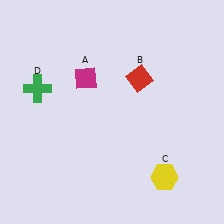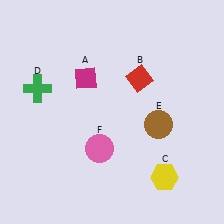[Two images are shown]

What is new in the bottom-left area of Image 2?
A pink circle (F) was added in the bottom-left area of Image 2.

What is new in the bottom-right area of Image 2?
A brown circle (E) was added in the bottom-right area of Image 2.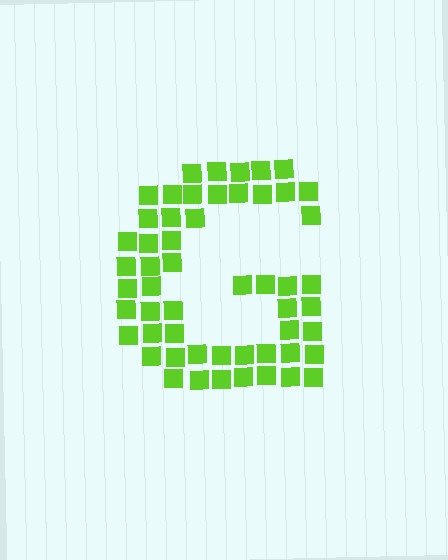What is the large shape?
The large shape is the letter G.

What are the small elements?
The small elements are squares.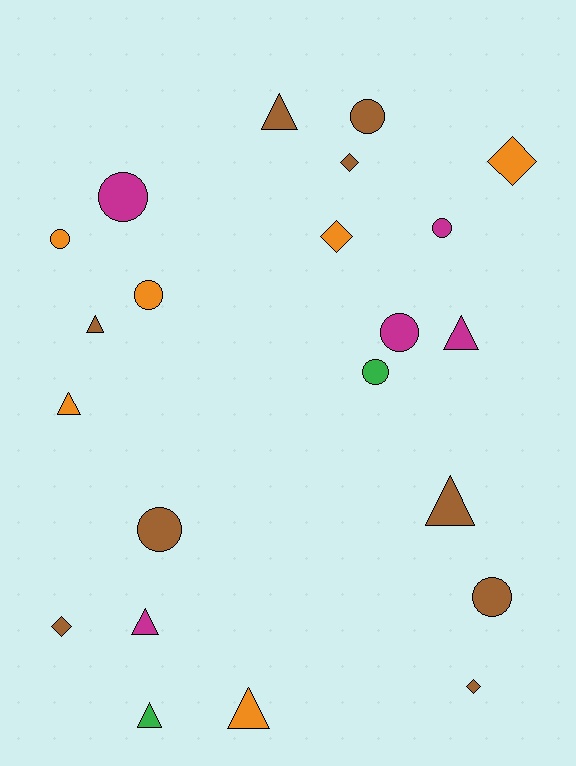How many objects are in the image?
There are 22 objects.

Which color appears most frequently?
Brown, with 9 objects.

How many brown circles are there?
There are 3 brown circles.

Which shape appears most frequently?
Circle, with 9 objects.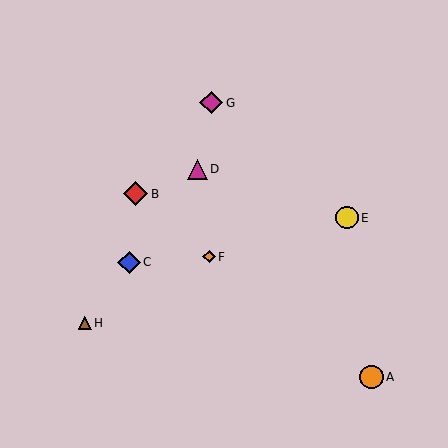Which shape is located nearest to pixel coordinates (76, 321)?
The brown triangle (labeled H) at (85, 323) is nearest to that location.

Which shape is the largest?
The red diamond (labeled B) is the largest.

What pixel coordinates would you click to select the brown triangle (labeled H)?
Click at (85, 323) to select the brown triangle H.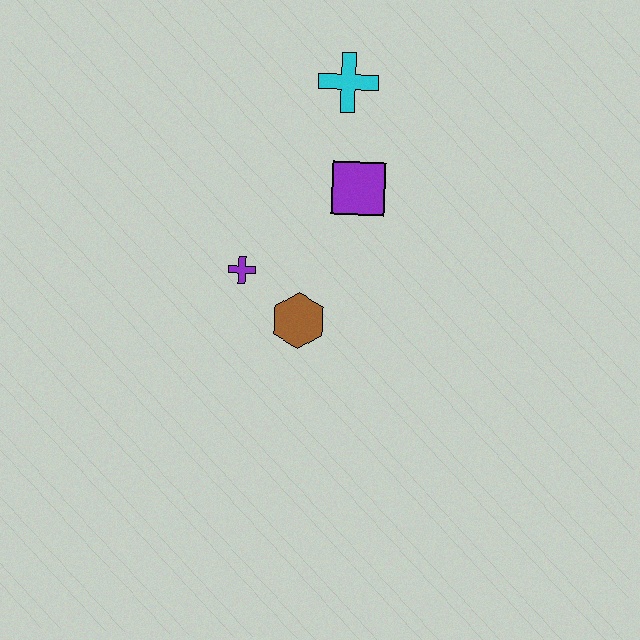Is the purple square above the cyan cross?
No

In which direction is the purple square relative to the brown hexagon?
The purple square is above the brown hexagon.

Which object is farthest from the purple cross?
The cyan cross is farthest from the purple cross.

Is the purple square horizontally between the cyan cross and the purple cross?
No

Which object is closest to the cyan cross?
The purple square is closest to the cyan cross.